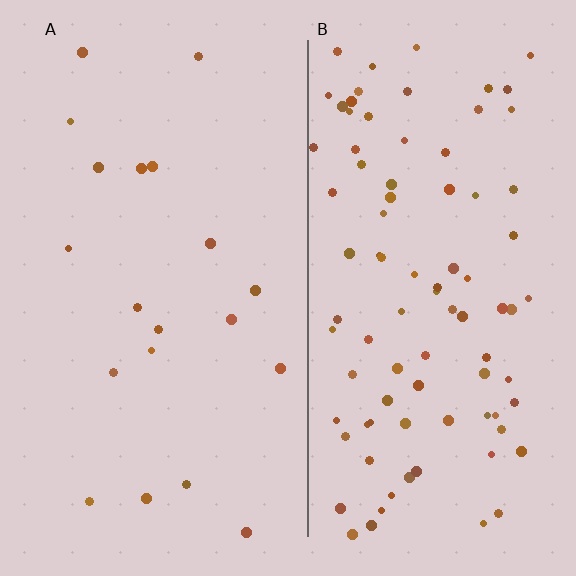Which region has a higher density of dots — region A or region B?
B (the right).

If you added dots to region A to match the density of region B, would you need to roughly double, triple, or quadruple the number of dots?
Approximately quadruple.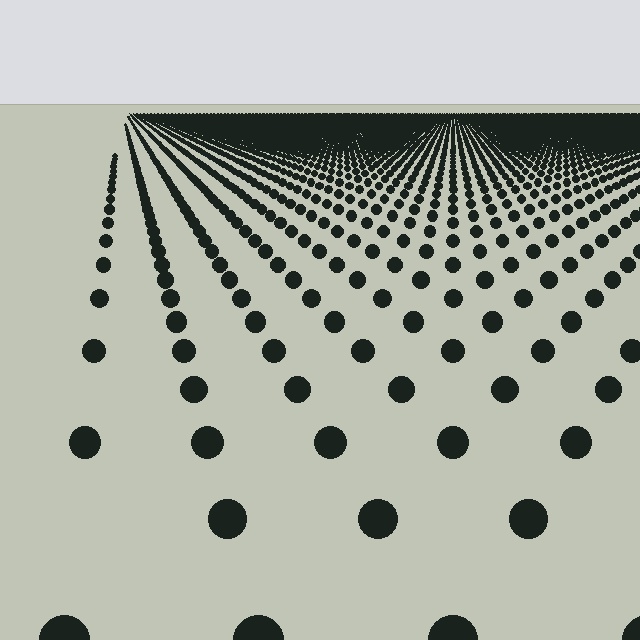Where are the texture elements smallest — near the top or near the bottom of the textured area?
Near the top.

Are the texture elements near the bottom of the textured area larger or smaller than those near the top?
Larger. Near the bottom, elements are closer to the viewer and appear at a bigger on-screen size.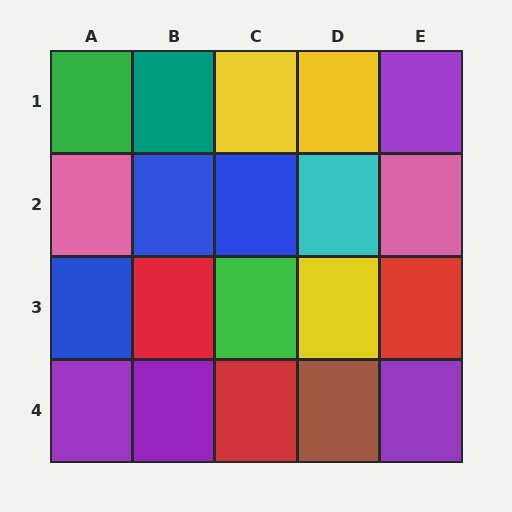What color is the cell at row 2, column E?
Pink.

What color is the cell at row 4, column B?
Purple.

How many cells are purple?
4 cells are purple.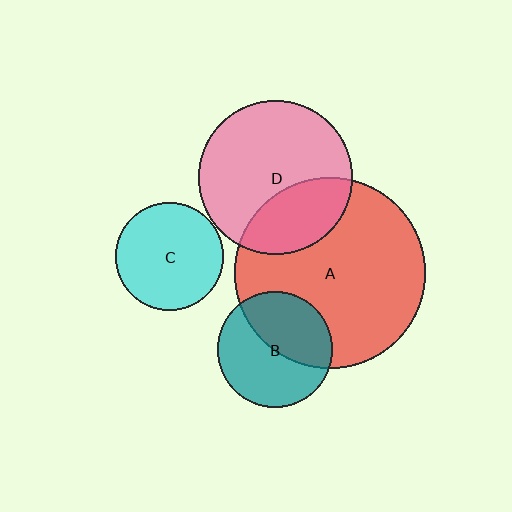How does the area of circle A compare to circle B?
Approximately 2.7 times.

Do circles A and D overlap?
Yes.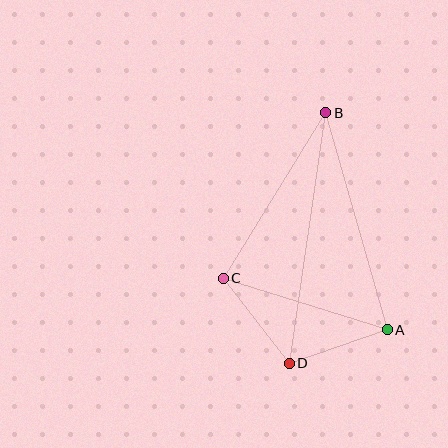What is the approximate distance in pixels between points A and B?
The distance between A and B is approximately 226 pixels.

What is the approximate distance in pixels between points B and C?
The distance between B and C is approximately 195 pixels.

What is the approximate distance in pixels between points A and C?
The distance between A and C is approximately 172 pixels.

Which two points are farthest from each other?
Points B and D are farthest from each other.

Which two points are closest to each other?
Points A and D are closest to each other.